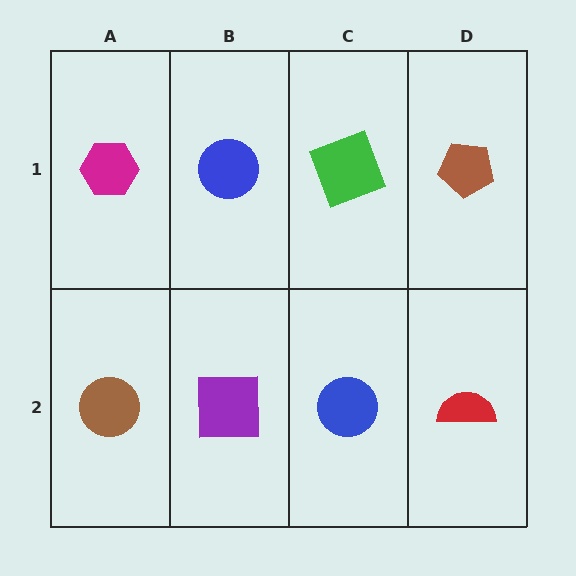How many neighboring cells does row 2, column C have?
3.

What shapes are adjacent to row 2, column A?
A magenta hexagon (row 1, column A), a purple square (row 2, column B).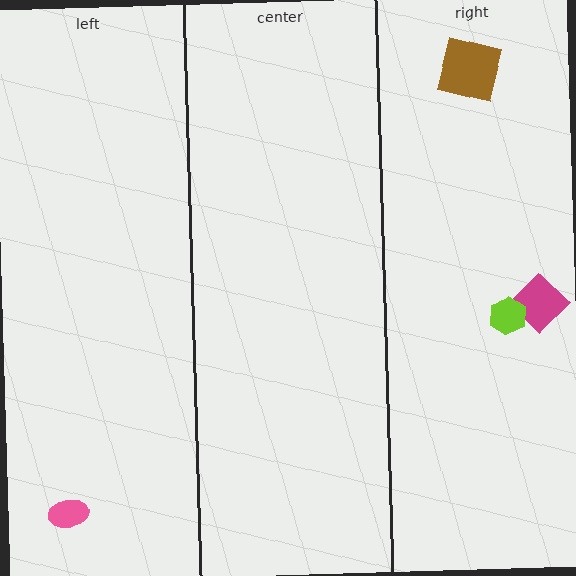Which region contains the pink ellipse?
The left region.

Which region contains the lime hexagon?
The right region.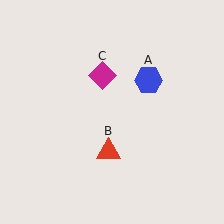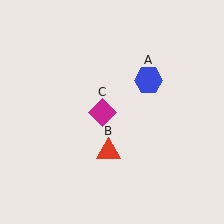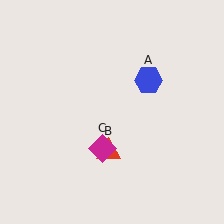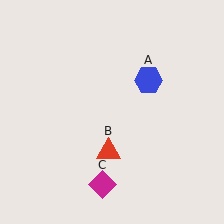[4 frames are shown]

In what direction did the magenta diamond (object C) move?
The magenta diamond (object C) moved down.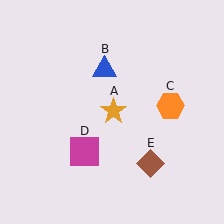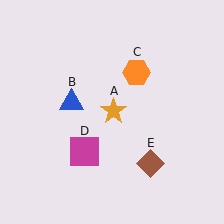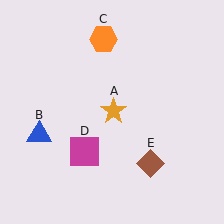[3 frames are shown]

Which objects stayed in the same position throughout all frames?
Orange star (object A) and magenta square (object D) and brown diamond (object E) remained stationary.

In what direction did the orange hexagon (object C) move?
The orange hexagon (object C) moved up and to the left.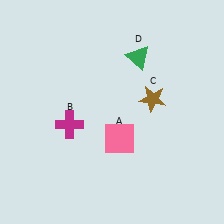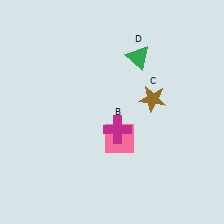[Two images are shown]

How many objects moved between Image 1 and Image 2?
1 object moved between the two images.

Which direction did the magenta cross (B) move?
The magenta cross (B) moved right.